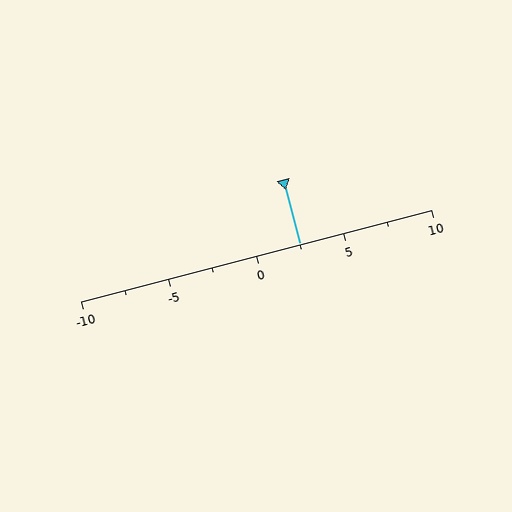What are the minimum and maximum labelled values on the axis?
The axis runs from -10 to 10.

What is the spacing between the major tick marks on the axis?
The major ticks are spaced 5 apart.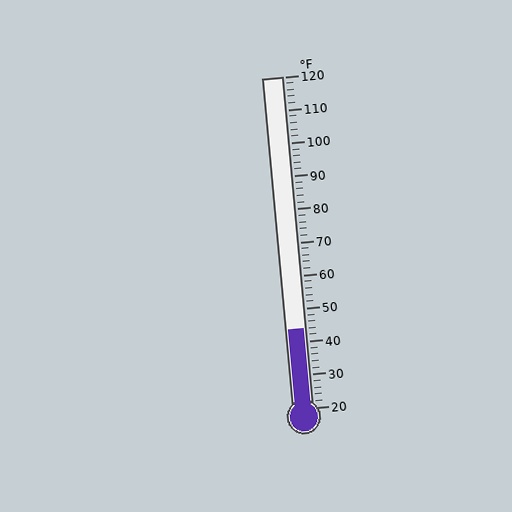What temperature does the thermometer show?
The thermometer shows approximately 44°F.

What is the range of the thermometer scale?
The thermometer scale ranges from 20°F to 120°F.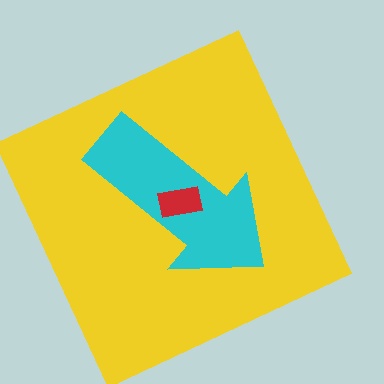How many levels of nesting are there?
3.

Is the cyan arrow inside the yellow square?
Yes.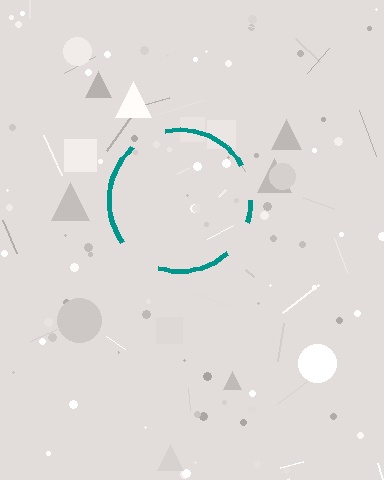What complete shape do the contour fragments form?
The contour fragments form a circle.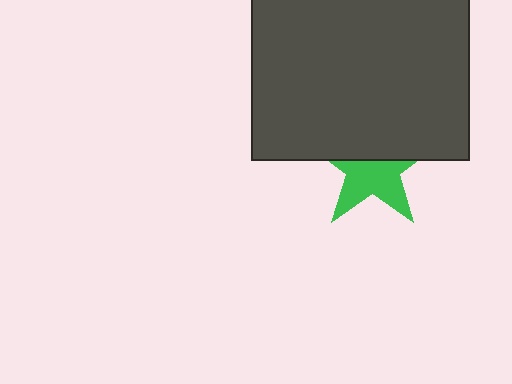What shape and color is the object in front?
The object in front is a dark gray square.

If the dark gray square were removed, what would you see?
You would see the complete green star.